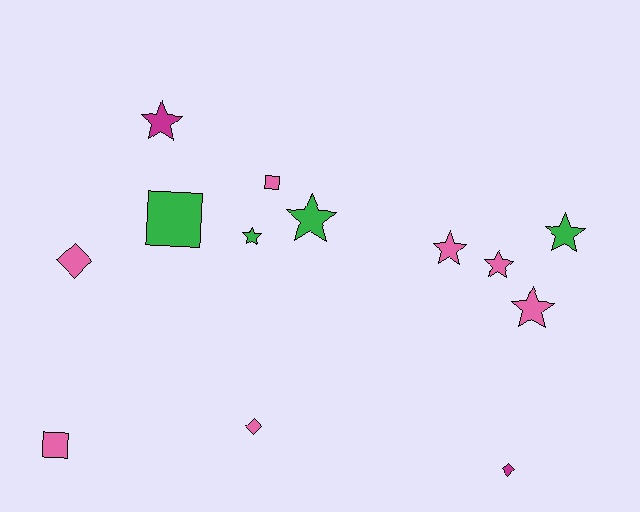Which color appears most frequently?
Pink, with 7 objects.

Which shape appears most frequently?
Star, with 7 objects.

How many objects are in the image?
There are 13 objects.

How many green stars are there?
There are 3 green stars.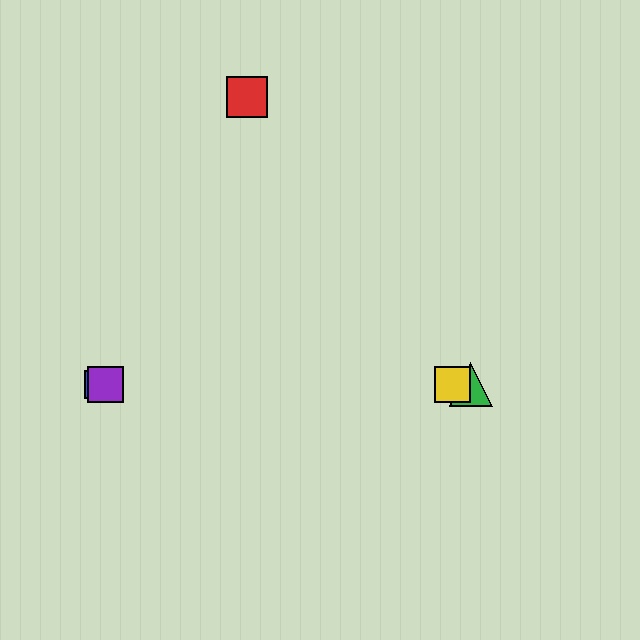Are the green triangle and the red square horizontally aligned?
No, the green triangle is at y≈384 and the red square is at y≈97.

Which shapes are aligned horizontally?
The blue square, the green triangle, the yellow square, the purple square are aligned horizontally.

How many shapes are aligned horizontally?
4 shapes (the blue square, the green triangle, the yellow square, the purple square) are aligned horizontally.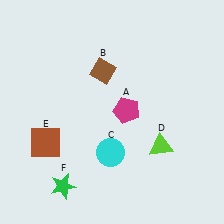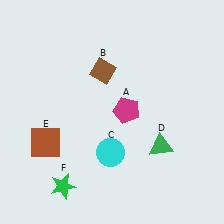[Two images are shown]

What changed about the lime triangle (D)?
In Image 1, D is lime. In Image 2, it changed to green.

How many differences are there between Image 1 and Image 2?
There is 1 difference between the two images.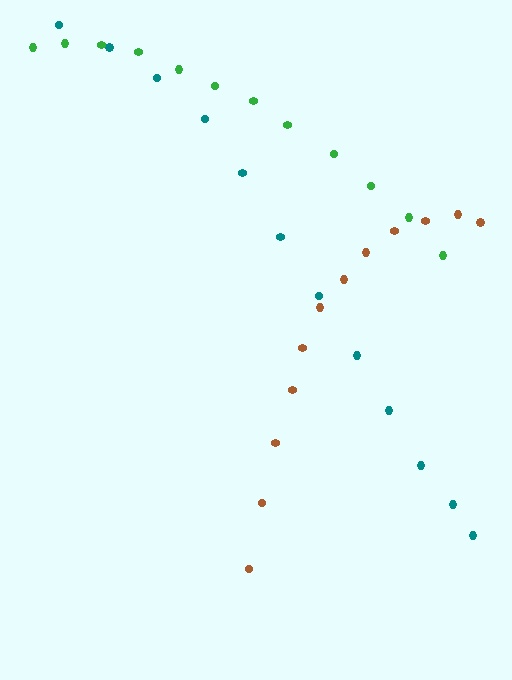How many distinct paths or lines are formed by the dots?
There are 3 distinct paths.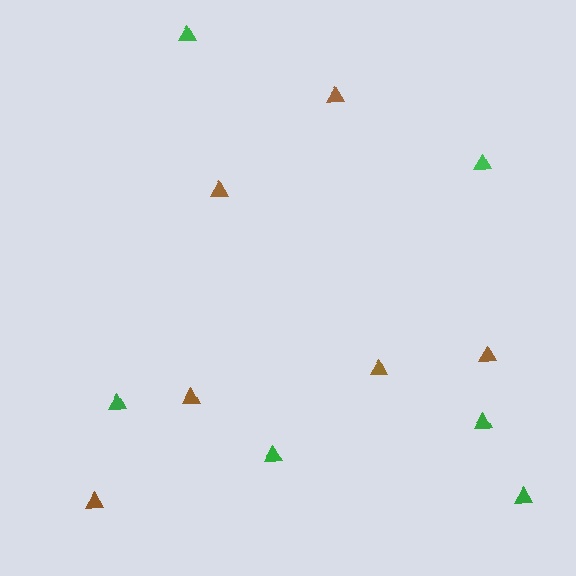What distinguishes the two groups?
There are 2 groups: one group of brown triangles (6) and one group of green triangles (6).